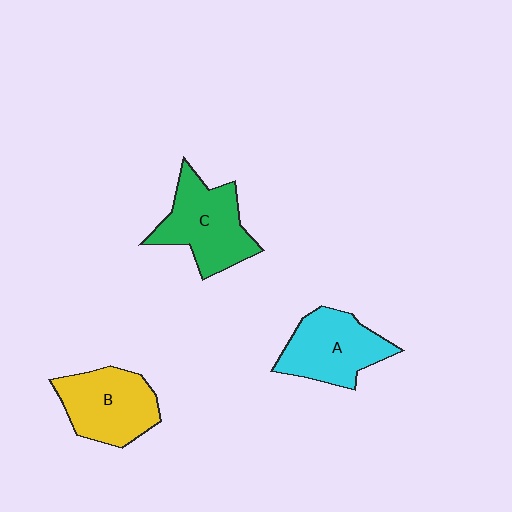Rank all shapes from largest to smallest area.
From largest to smallest: C (green), B (yellow), A (cyan).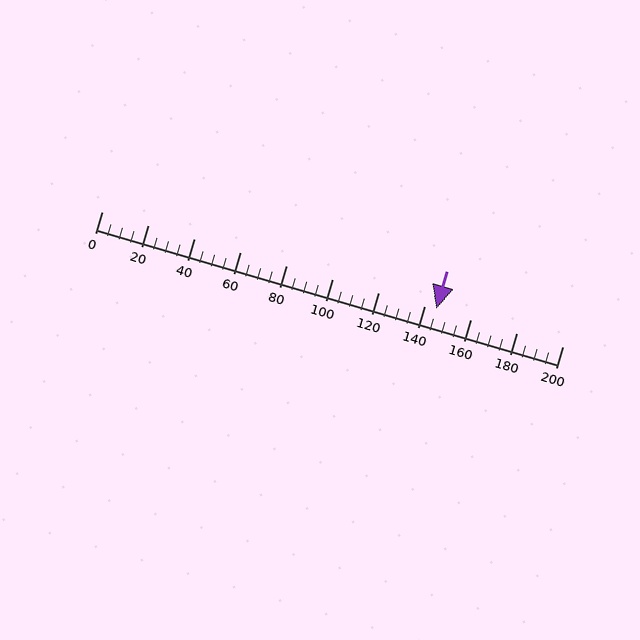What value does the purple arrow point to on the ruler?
The purple arrow points to approximately 145.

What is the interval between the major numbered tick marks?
The major tick marks are spaced 20 units apart.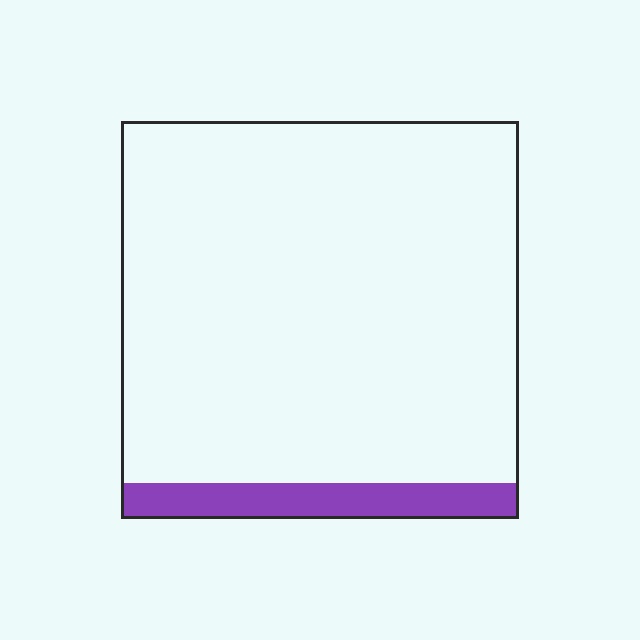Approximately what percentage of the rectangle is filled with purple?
Approximately 10%.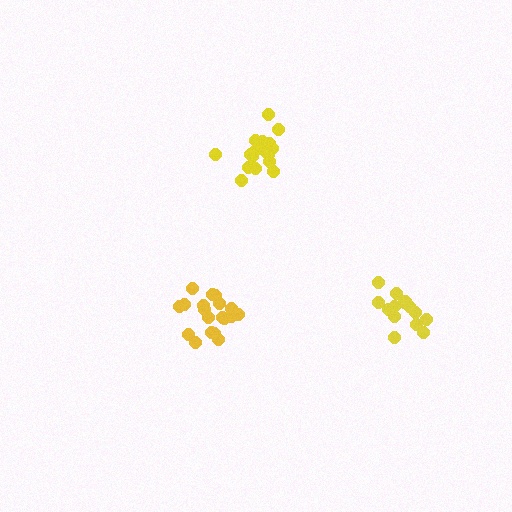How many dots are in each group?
Group 1: 18 dots, Group 2: 19 dots, Group 3: 16 dots (53 total).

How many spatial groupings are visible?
There are 3 spatial groupings.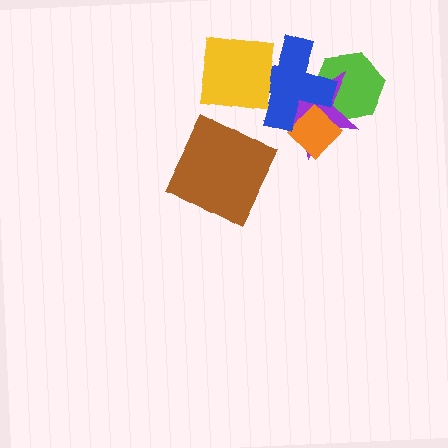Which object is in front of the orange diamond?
The blue cross is in front of the orange diamond.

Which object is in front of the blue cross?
The yellow square is in front of the blue cross.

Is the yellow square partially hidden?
No, no other shape covers it.